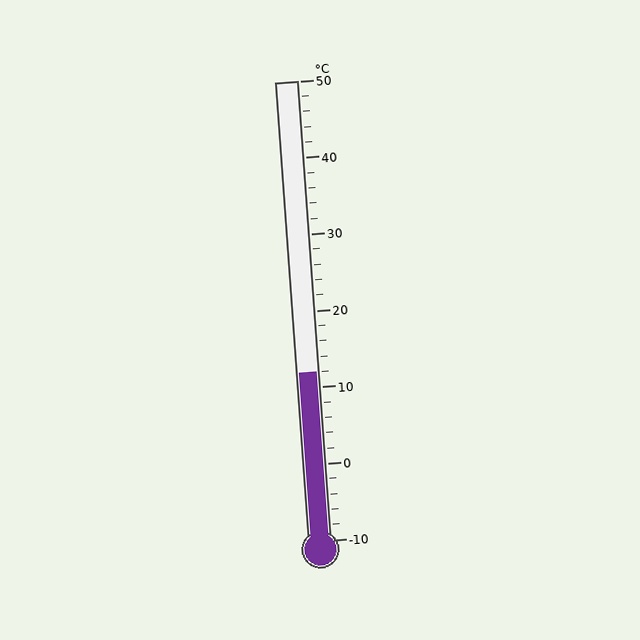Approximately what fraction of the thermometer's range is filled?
The thermometer is filled to approximately 35% of its range.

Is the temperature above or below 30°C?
The temperature is below 30°C.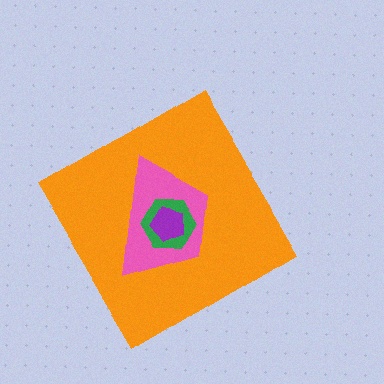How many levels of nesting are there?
4.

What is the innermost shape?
The purple pentagon.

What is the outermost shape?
The orange diamond.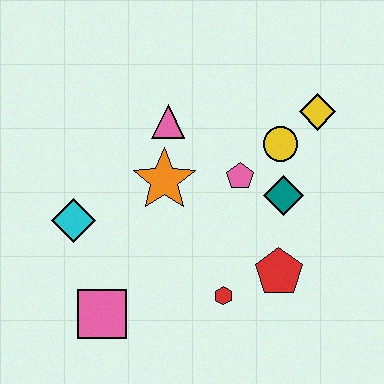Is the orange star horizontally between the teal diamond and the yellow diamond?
No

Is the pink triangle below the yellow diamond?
Yes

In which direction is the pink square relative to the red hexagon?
The pink square is to the left of the red hexagon.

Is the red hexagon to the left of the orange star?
No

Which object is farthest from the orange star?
The yellow diamond is farthest from the orange star.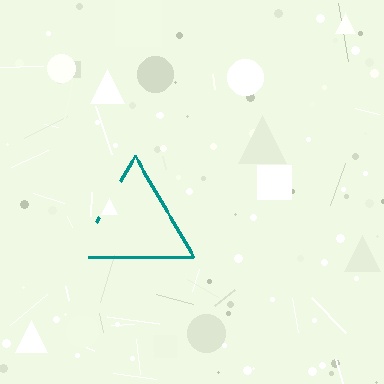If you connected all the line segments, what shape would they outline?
They would outline a triangle.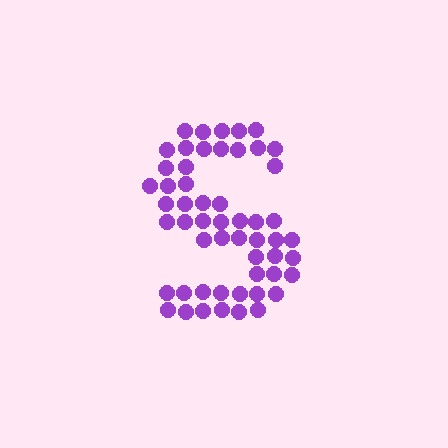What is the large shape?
The large shape is the letter S.